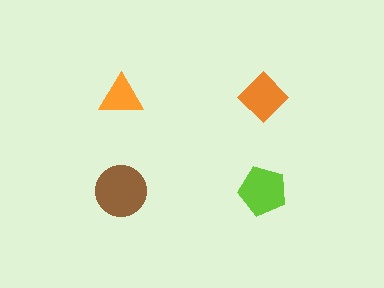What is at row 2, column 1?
A brown circle.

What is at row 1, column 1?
An orange triangle.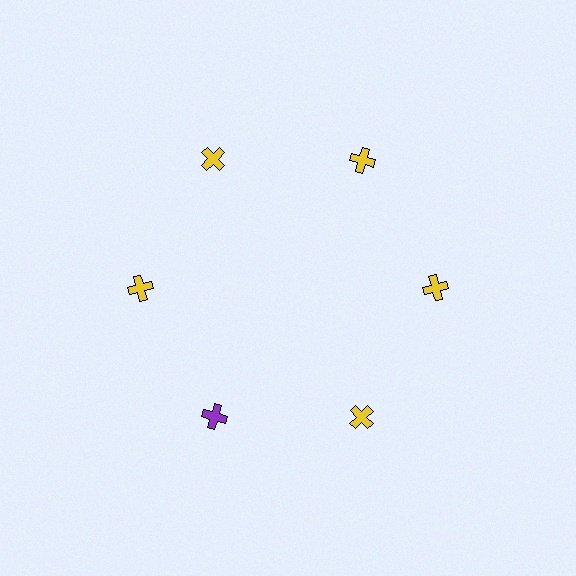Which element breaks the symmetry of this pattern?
The purple cross at roughly the 7 o'clock position breaks the symmetry. All other shapes are yellow crosses.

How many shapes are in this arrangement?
There are 6 shapes arranged in a ring pattern.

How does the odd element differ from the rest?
It has a different color: purple instead of yellow.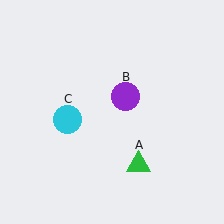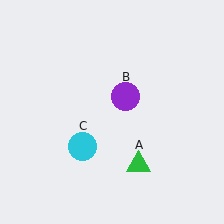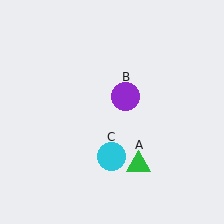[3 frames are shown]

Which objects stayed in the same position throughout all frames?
Green triangle (object A) and purple circle (object B) remained stationary.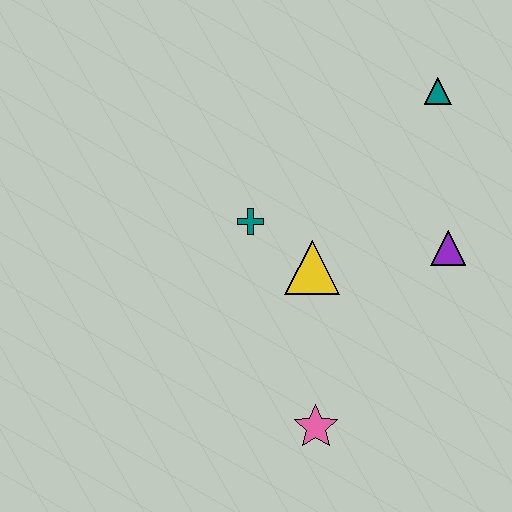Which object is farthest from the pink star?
The teal triangle is farthest from the pink star.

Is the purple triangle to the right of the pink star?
Yes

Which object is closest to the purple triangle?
The yellow triangle is closest to the purple triangle.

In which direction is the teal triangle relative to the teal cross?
The teal triangle is to the right of the teal cross.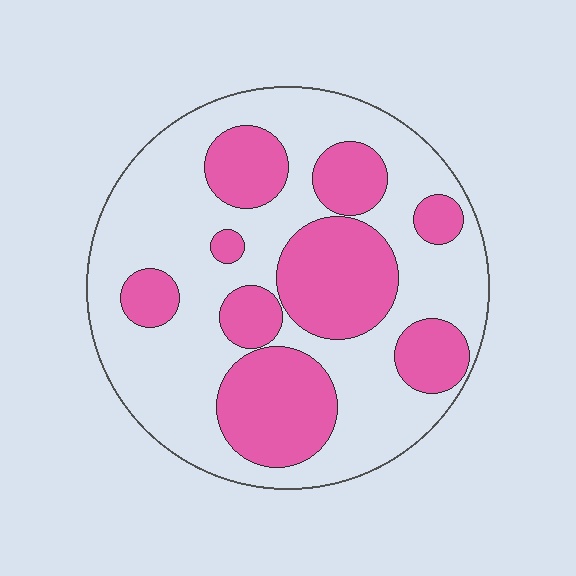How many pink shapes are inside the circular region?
9.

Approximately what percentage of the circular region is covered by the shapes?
Approximately 35%.